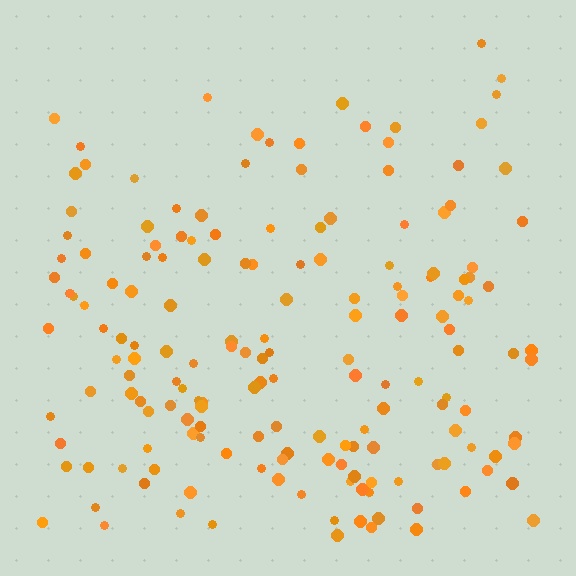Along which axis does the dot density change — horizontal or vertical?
Vertical.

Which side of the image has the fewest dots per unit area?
The top.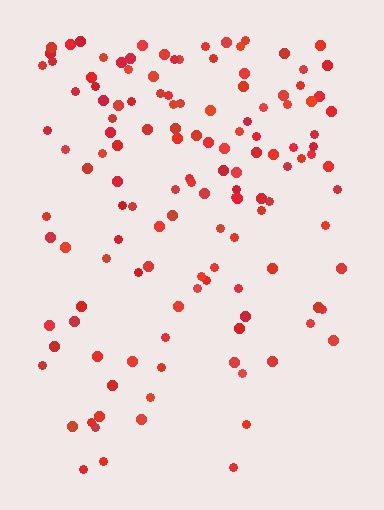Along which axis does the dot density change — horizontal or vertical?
Vertical.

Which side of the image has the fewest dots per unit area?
The bottom.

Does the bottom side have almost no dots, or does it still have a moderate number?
Still a moderate number, just noticeably fewer than the top.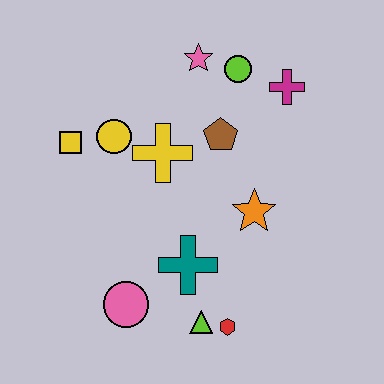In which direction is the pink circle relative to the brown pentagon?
The pink circle is below the brown pentagon.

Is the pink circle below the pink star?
Yes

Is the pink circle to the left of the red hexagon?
Yes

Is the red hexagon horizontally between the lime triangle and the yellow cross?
No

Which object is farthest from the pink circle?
The magenta cross is farthest from the pink circle.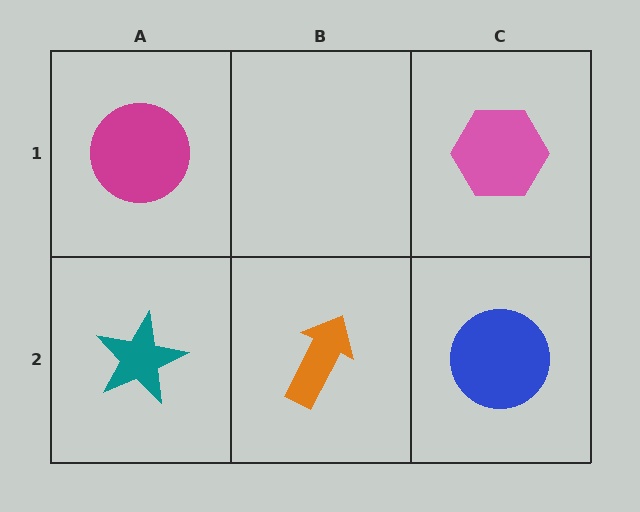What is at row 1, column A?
A magenta circle.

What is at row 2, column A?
A teal star.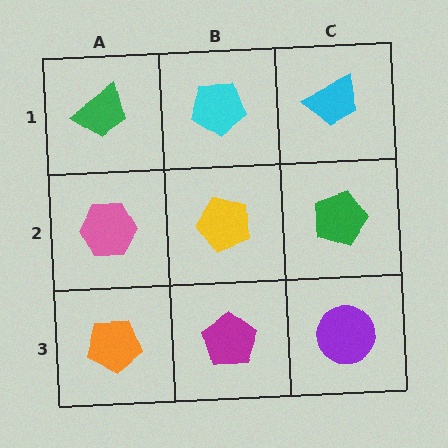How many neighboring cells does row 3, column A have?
2.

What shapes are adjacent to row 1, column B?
A yellow pentagon (row 2, column B), a green trapezoid (row 1, column A), a cyan trapezoid (row 1, column C).